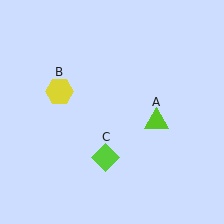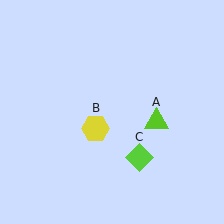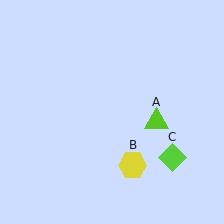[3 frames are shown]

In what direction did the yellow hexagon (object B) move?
The yellow hexagon (object B) moved down and to the right.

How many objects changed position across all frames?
2 objects changed position: yellow hexagon (object B), lime diamond (object C).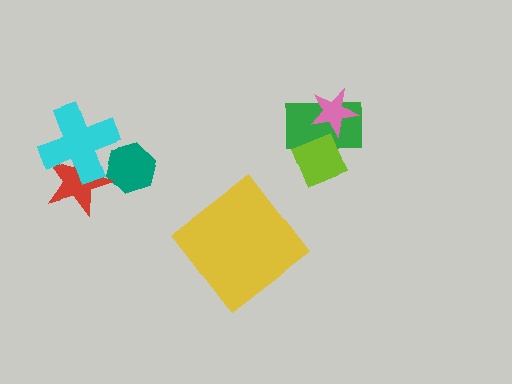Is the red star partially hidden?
Yes, it is partially covered by another shape.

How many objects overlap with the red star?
2 objects overlap with the red star.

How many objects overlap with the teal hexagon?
2 objects overlap with the teal hexagon.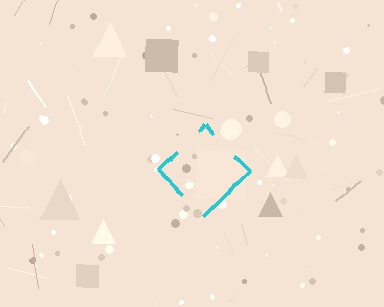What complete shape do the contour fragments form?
The contour fragments form a diamond.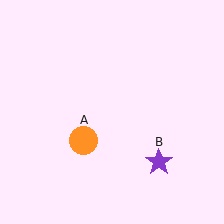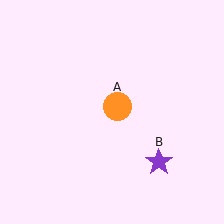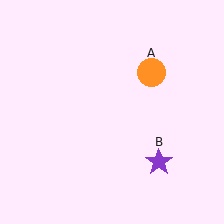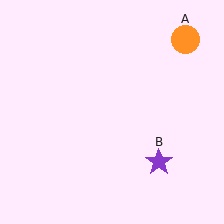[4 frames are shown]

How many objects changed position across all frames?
1 object changed position: orange circle (object A).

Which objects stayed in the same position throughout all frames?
Purple star (object B) remained stationary.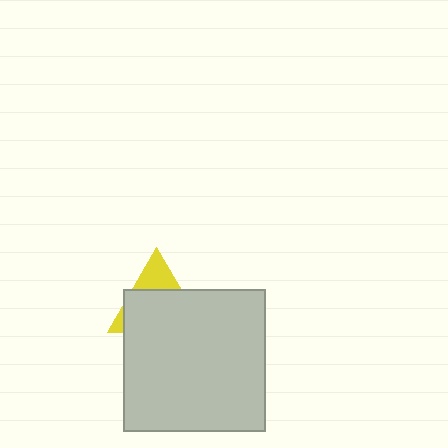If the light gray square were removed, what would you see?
You would see the complete yellow triangle.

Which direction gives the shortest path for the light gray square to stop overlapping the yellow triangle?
Moving down gives the shortest separation.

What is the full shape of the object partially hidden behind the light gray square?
The partially hidden object is a yellow triangle.